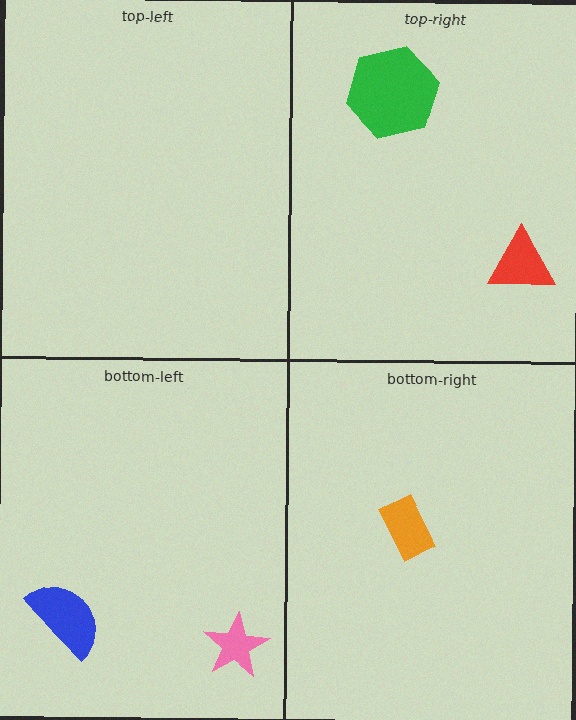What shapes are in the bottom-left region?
The pink star, the blue semicircle.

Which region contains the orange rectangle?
The bottom-right region.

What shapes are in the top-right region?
The green hexagon, the red triangle.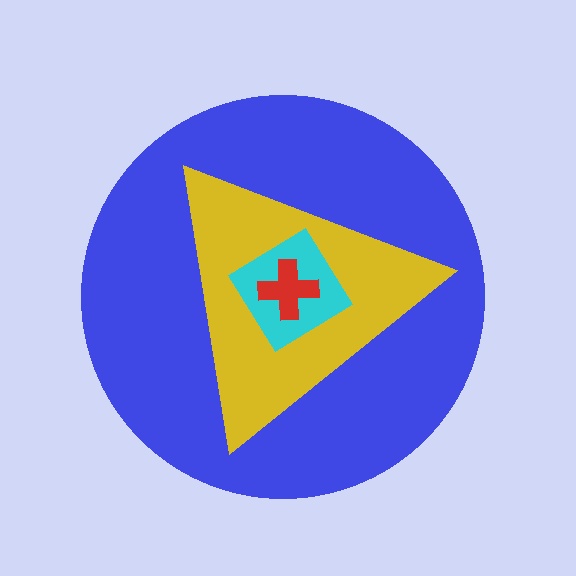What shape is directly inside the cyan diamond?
The red cross.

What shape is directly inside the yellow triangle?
The cyan diamond.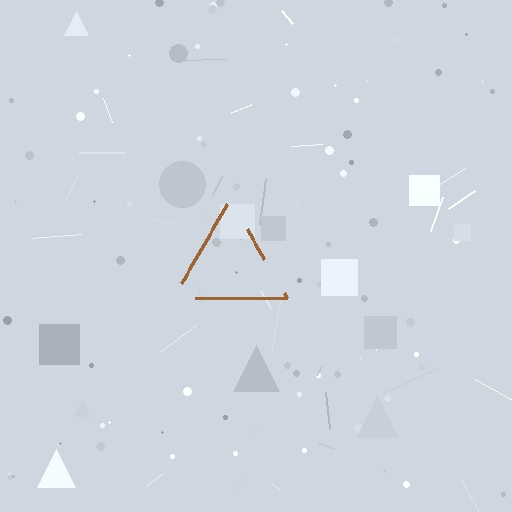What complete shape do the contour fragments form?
The contour fragments form a triangle.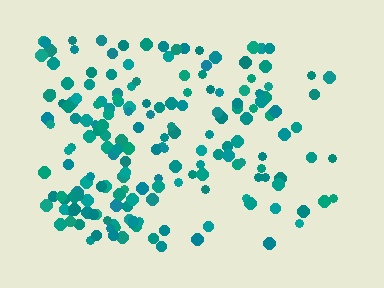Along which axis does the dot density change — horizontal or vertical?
Horizontal.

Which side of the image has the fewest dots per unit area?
The right.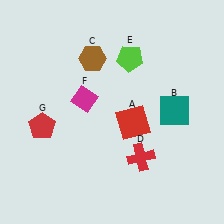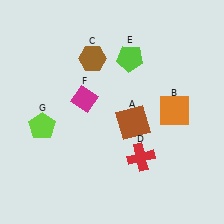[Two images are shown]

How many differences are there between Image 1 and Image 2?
There are 3 differences between the two images.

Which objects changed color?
A changed from red to brown. B changed from teal to orange. G changed from red to lime.